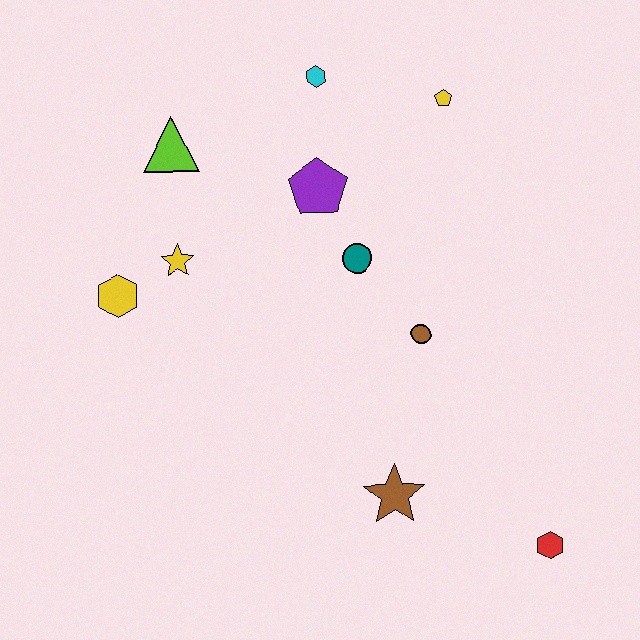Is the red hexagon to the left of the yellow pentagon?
No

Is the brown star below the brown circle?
Yes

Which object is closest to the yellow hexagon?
The yellow star is closest to the yellow hexagon.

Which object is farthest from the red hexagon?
The lime triangle is farthest from the red hexagon.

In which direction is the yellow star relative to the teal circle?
The yellow star is to the left of the teal circle.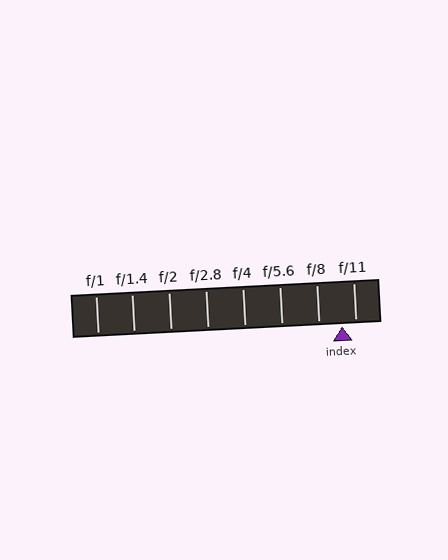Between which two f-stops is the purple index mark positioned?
The index mark is between f/8 and f/11.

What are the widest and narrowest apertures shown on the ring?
The widest aperture shown is f/1 and the narrowest is f/11.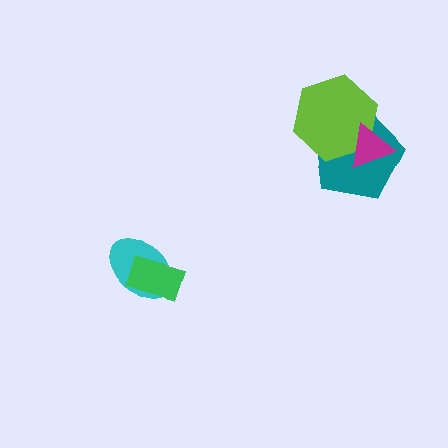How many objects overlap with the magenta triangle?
2 objects overlap with the magenta triangle.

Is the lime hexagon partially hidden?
Yes, it is partially covered by another shape.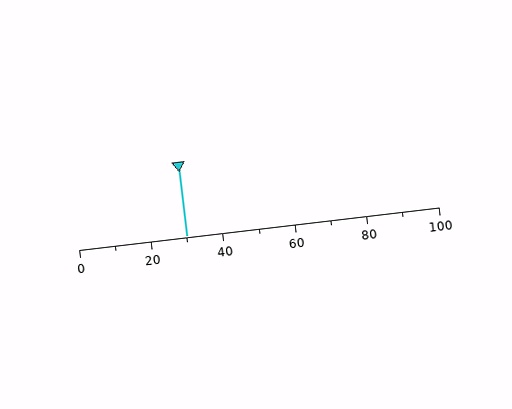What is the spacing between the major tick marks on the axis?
The major ticks are spaced 20 apart.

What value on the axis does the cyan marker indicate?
The marker indicates approximately 30.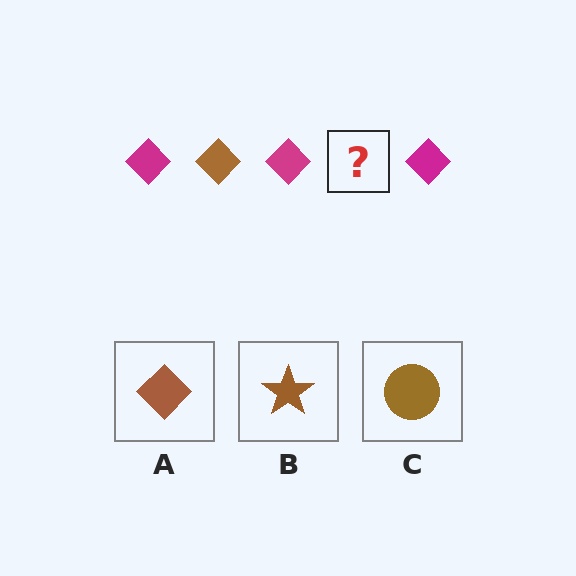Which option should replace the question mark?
Option A.